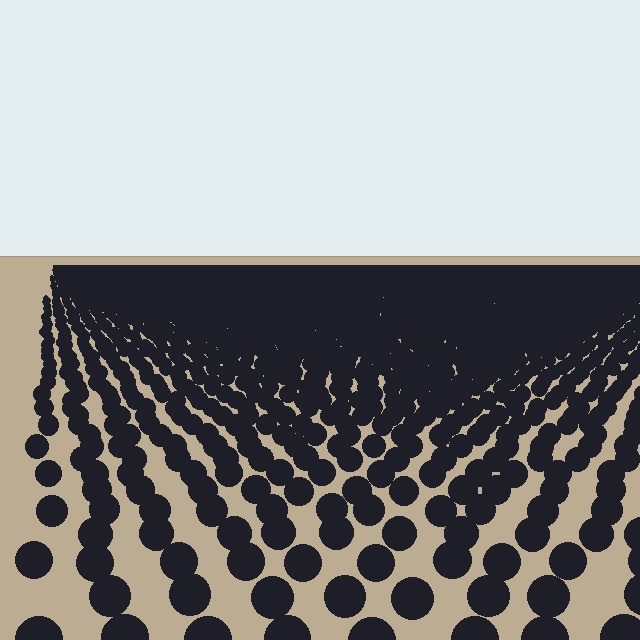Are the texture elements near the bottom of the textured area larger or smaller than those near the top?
Larger. Near the bottom, elements are closer to the viewer and appear at a bigger on-screen size.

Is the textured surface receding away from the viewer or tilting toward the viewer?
The surface is receding away from the viewer. Texture elements get smaller and denser toward the top.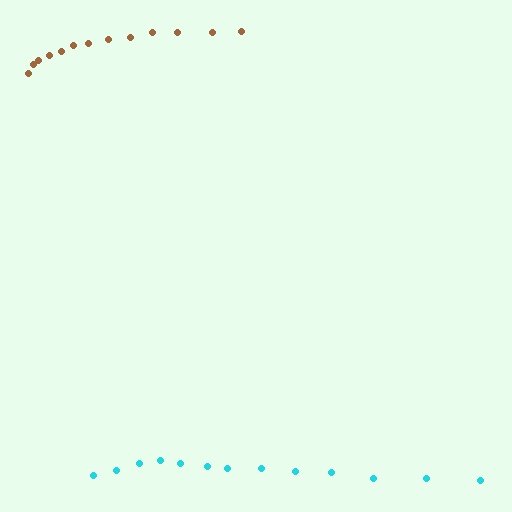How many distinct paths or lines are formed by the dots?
There are 2 distinct paths.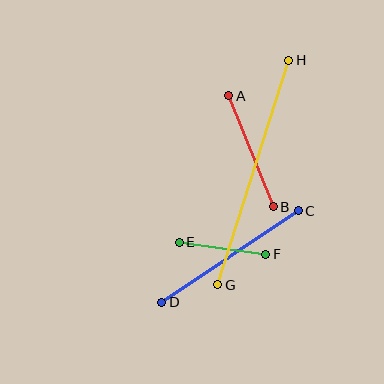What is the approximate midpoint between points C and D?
The midpoint is at approximately (230, 256) pixels.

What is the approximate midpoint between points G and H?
The midpoint is at approximately (253, 172) pixels.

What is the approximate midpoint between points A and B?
The midpoint is at approximately (251, 151) pixels.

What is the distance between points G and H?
The distance is approximately 235 pixels.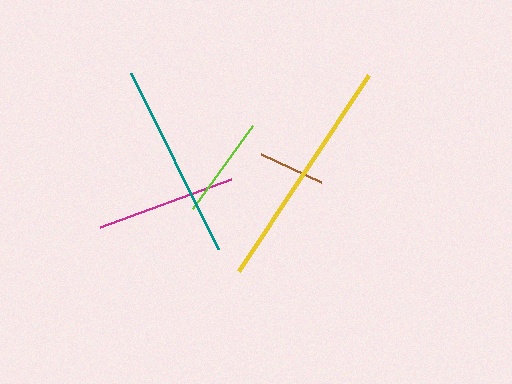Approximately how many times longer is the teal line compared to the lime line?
The teal line is approximately 1.9 times the length of the lime line.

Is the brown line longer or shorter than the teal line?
The teal line is longer than the brown line.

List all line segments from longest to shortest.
From longest to shortest: yellow, teal, magenta, lime, brown.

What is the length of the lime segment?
The lime segment is approximately 102 pixels long.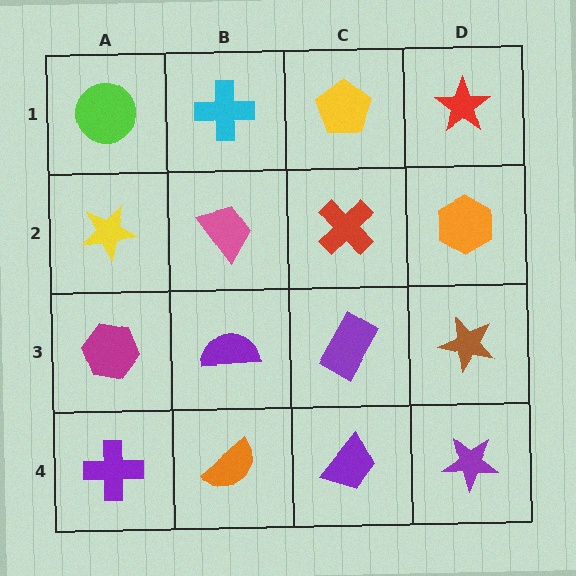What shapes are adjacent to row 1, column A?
A yellow star (row 2, column A), a cyan cross (row 1, column B).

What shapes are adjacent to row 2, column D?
A red star (row 1, column D), a brown star (row 3, column D), a red cross (row 2, column C).